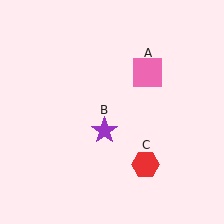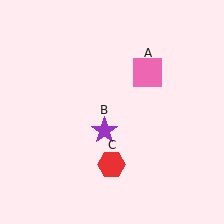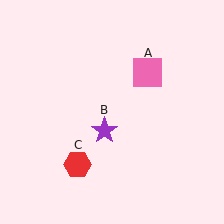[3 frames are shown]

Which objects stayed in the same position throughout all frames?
Pink square (object A) and purple star (object B) remained stationary.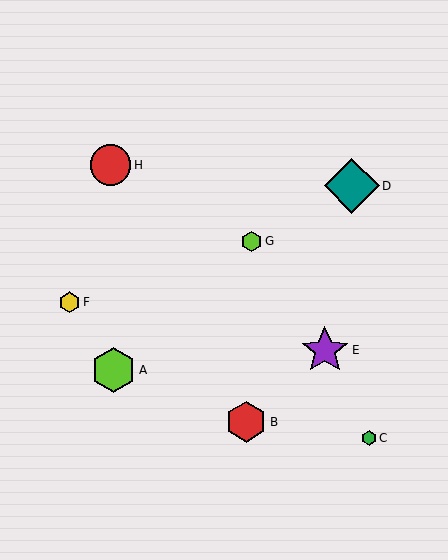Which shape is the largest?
The teal diamond (labeled D) is the largest.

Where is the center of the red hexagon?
The center of the red hexagon is at (246, 422).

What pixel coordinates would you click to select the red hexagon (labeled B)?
Click at (246, 422) to select the red hexagon B.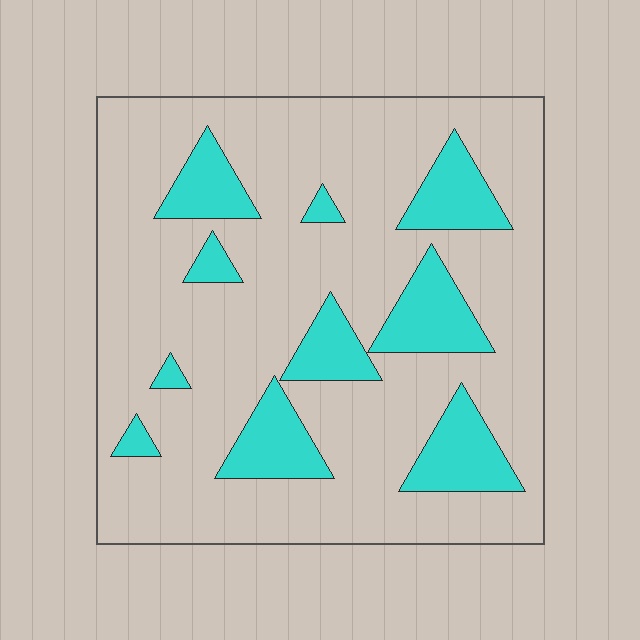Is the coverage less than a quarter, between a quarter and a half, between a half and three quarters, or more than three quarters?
Less than a quarter.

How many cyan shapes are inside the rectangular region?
10.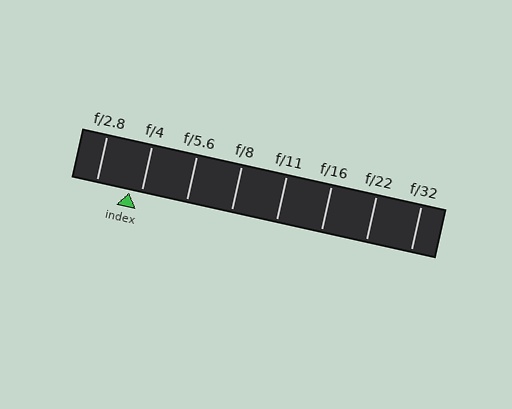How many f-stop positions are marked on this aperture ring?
There are 8 f-stop positions marked.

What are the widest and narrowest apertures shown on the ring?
The widest aperture shown is f/2.8 and the narrowest is f/32.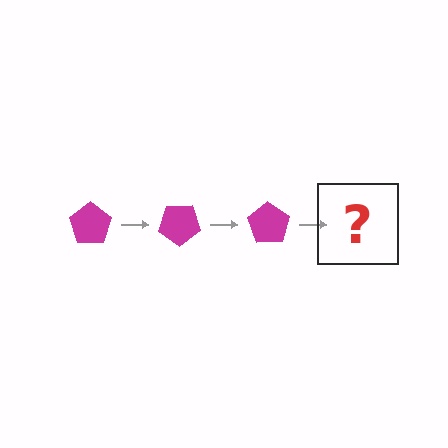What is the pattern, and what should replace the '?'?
The pattern is that the pentagon rotates 35 degrees each step. The '?' should be a magenta pentagon rotated 105 degrees.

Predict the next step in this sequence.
The next step is a magenta pentagon rotated 105 degrees.